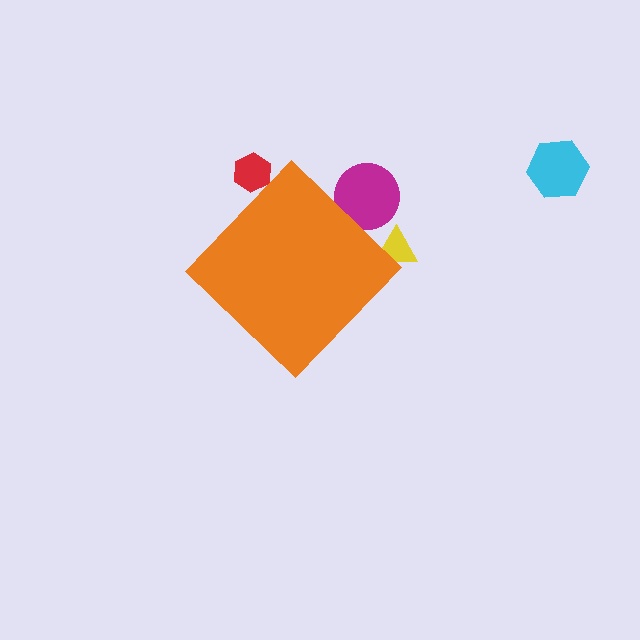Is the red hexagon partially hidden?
Yes, the red hexagon is partially hidden behind the orange diamond.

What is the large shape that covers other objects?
An orange diamond.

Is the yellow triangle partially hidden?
Yes, the yellow triangle is partially hidden behind the orange diamond.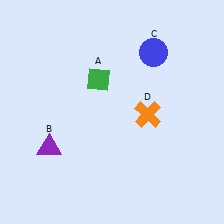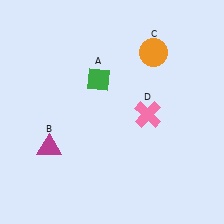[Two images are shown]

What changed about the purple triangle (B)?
In Image 1, B is purple. In Image 2, it changed to magenta.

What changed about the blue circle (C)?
In Image 1, C is blue. In Image 2, it changed to orange.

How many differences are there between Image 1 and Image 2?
There are 3 differences between the two images.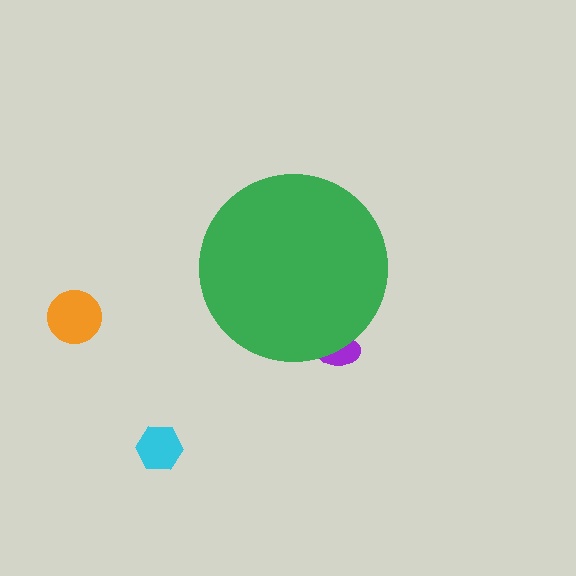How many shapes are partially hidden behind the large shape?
1 shape is partially hidden.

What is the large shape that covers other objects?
A green circle.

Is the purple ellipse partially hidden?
Yes, the purple ellipse is partially hidden behind the green circle.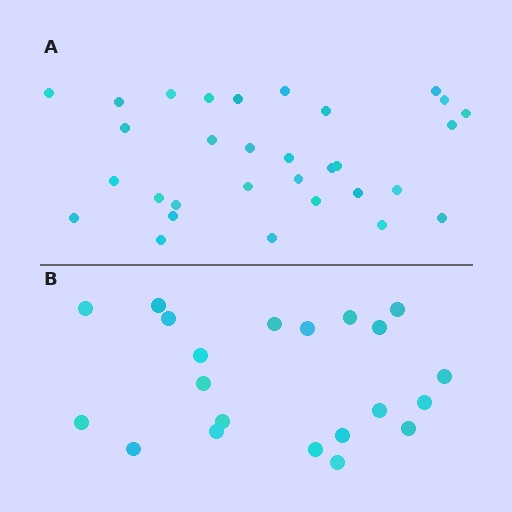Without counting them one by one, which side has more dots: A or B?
Region A (the top region) has more dots.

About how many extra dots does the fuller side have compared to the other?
Region A has roughly 10 or so more dots than region B.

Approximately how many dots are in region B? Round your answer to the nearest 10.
About 20 dots. (The exact count is 21, which rounds to 20.)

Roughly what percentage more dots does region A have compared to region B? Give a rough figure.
About 50% more.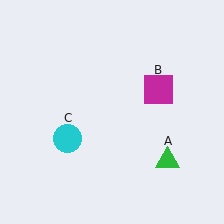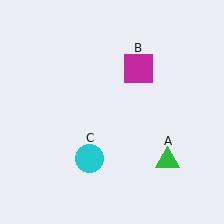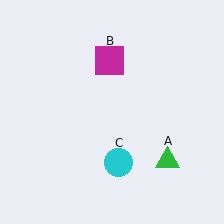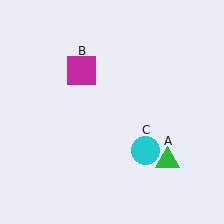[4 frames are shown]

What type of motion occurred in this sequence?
The magenta square (object B), cyan circle (object C) rotated counterclockwise around the center of the scene.